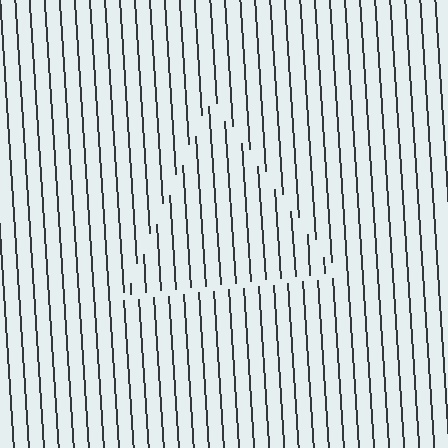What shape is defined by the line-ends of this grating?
An illusory triangle. The interior of the shape contains the same grating, shifted by half a period — the contour is defined by the phase discontinuity where line-ends from the inner and outer gratings abut.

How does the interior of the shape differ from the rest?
The interior of the shape contains the same grating, shifted by half a period — the contour is defined by the phase discontinuity where line-ends from the inner and outer gratings abut.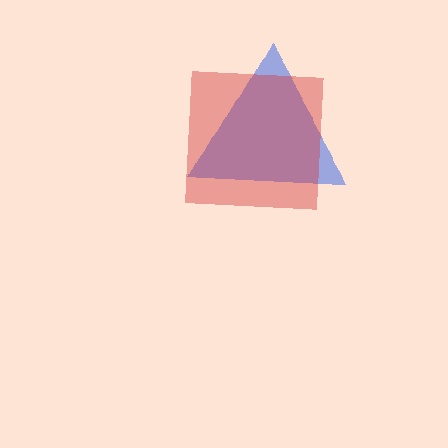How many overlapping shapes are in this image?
There are 2 overlapping shapes in the image.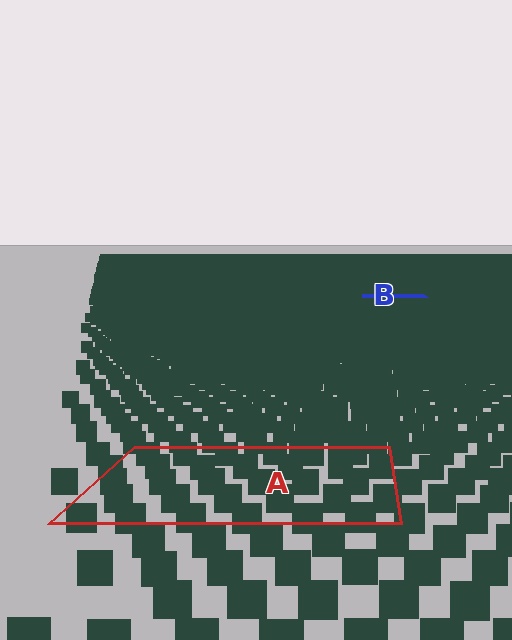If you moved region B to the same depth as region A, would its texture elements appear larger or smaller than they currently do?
They would appear larger. At a closer depth, the same texture elements are projected at a bigger on-screen size.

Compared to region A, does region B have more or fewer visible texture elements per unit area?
Region B has more texture elements per unit area — they are packed more densely because it is farther away.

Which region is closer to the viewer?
Region A is closer. The texture elements there are larger and more spread out.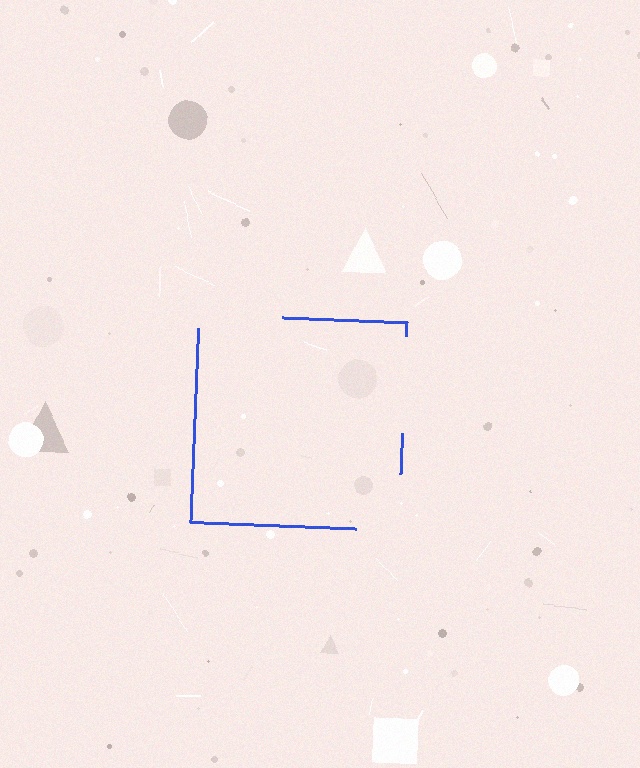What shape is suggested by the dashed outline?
The dashed outline suggests a square.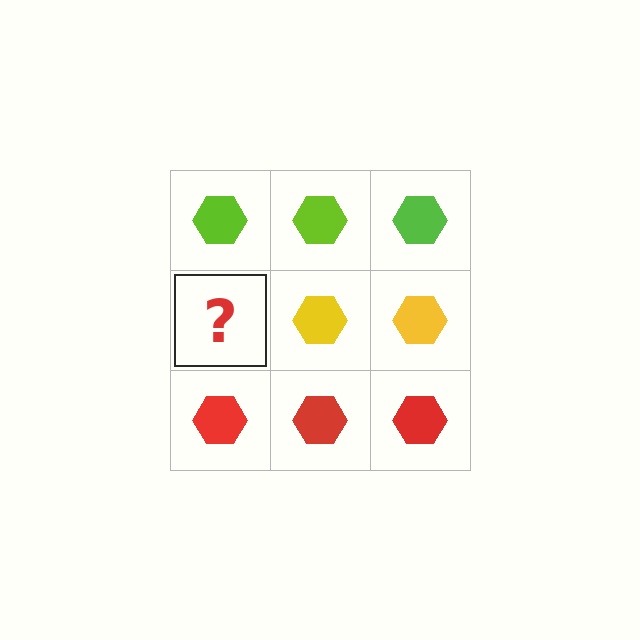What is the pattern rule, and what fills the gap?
The rule is that each row has a consistent color. The gap should be filled with a yellow hexagon.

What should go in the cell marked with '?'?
The missing cell should contain a yellow hexagon.